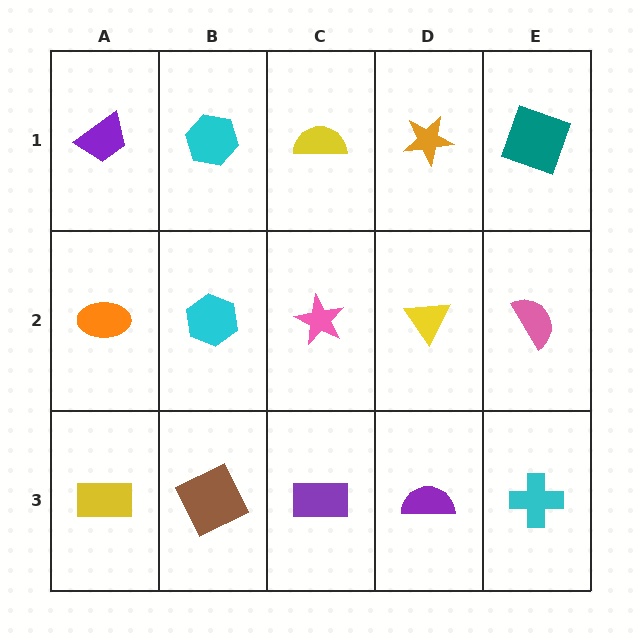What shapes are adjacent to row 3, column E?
A pink semicircle (row 2, column E), a purple semicircle (row 3, column D).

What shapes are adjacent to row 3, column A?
An orange ellipse (row 2, column A), a brown square (row 3, column B).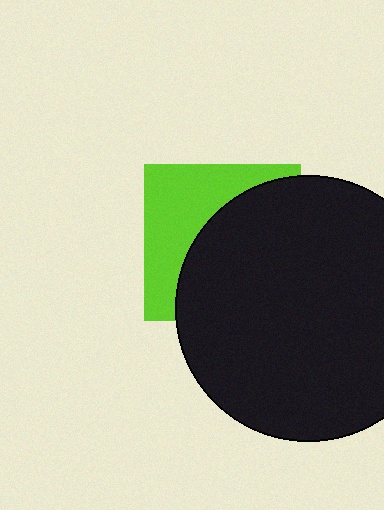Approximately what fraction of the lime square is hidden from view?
Roughly 59% of the lime square is hidden behind the black circle.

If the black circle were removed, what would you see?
You would see the complete lime square.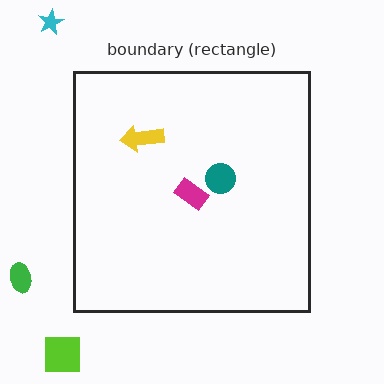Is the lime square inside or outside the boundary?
Outside.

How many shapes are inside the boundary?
3 inside, 3 outside.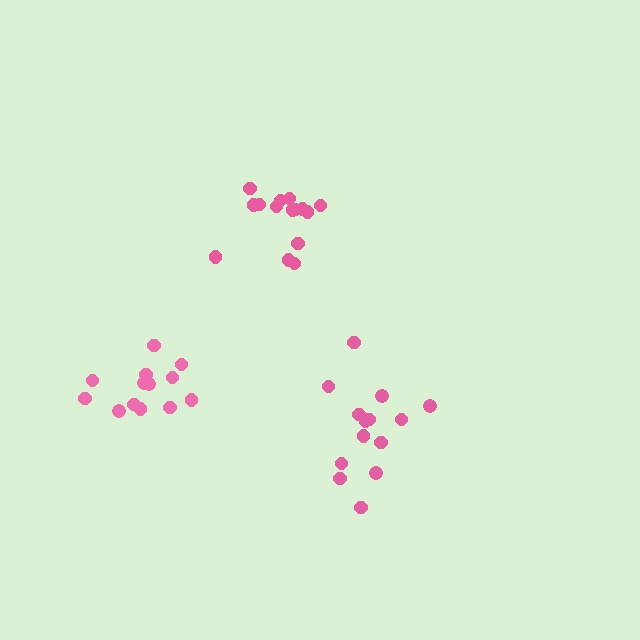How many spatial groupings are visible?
There are 3 spatial groupings.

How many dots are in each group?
Group 1: 14 dots, Group 2: 13 dots, Group 3: 15 dots (42 total).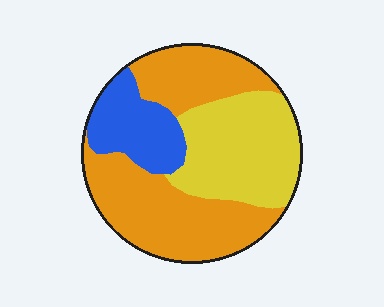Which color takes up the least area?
Blue, at roughly 15%.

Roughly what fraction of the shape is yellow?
Yellow takes up about one third (1/3) of the shape.